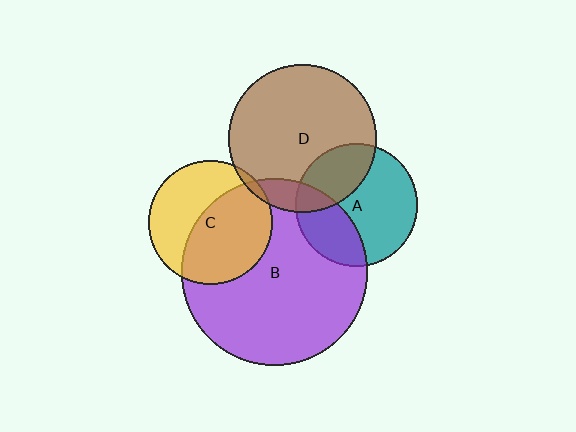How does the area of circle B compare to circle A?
Approximately 2.3 times.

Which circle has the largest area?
Circle B (purple).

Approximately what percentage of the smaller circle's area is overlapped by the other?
Approximately 10%.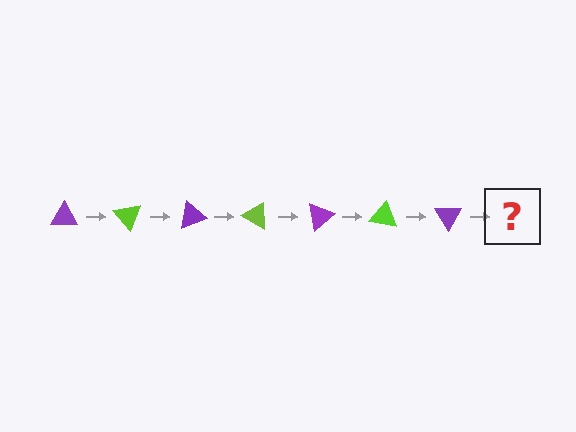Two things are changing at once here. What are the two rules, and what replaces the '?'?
The two rules are that it rotates 50 degrees each step and the color cycles through purple and lime. The '?' should be a lime triangle, rotated 350 degrees from the start.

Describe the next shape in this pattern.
It should be a lime triangle, rotated 350 degrees from the start.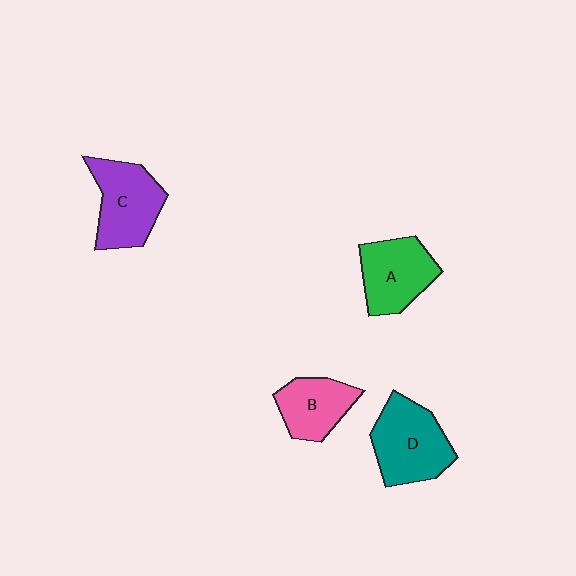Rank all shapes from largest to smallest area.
From largest to smallest: D (teal), C (purple), A (green), B (pink).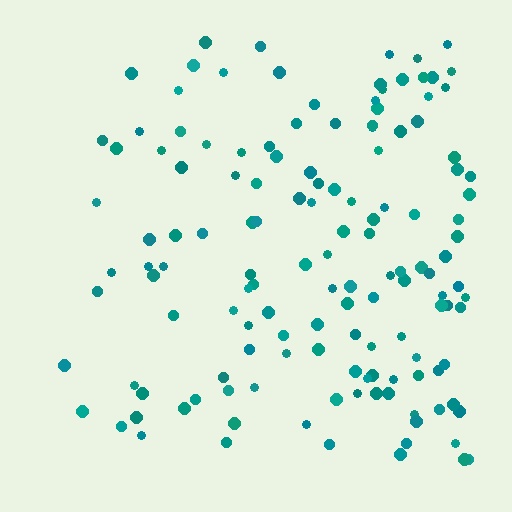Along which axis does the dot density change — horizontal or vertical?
Horizontal.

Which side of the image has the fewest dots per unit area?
The left.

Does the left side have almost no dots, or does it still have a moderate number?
Still a moderate number, just noticeably fewer than the right.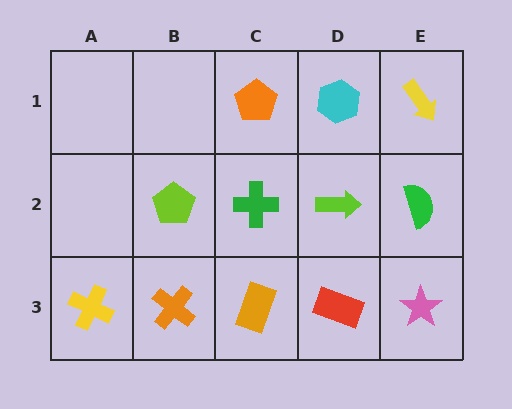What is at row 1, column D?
A cyan hexagon.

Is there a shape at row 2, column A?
No, that cell is empty.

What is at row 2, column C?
A green cross.